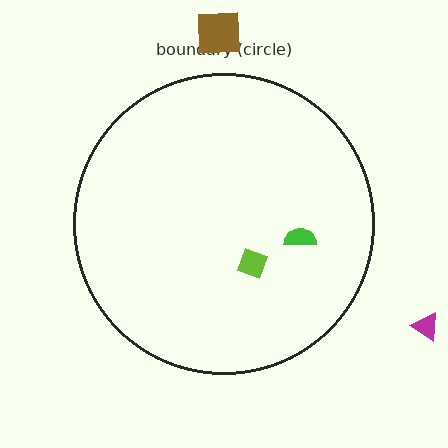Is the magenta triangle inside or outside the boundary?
Outside.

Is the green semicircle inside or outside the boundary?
Inside.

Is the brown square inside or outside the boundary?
Outside.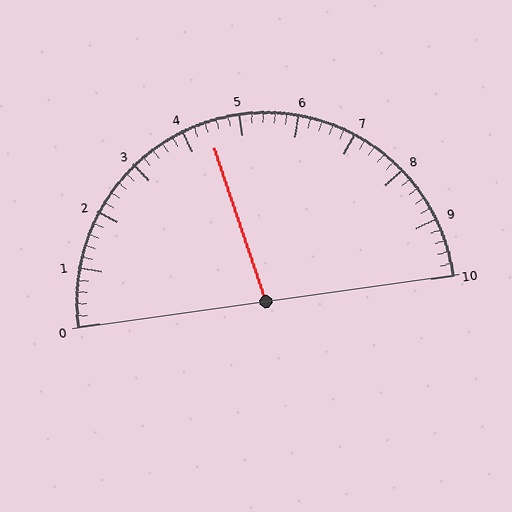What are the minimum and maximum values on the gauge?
The gauge ranges from 0 to 10.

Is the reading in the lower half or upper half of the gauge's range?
The reading is in the lower half of the range (0 to 10).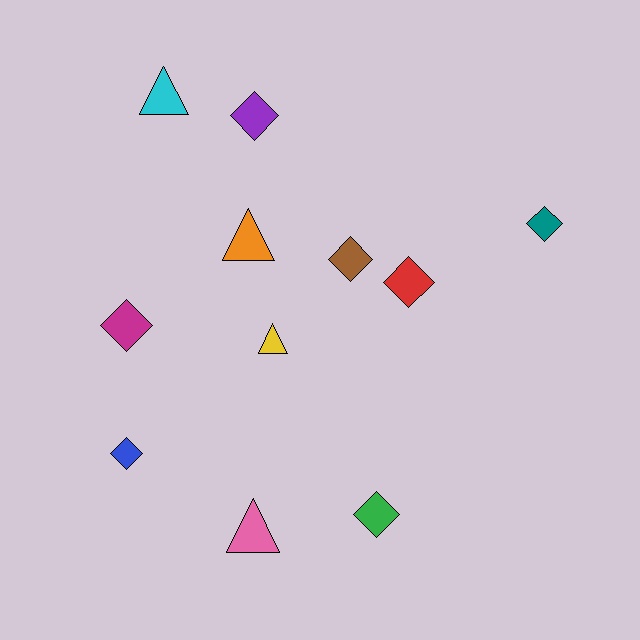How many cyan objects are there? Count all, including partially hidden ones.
There is 1 cyan object.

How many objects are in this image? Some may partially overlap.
There are 11 objects.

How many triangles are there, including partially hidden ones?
There are 4 triangles.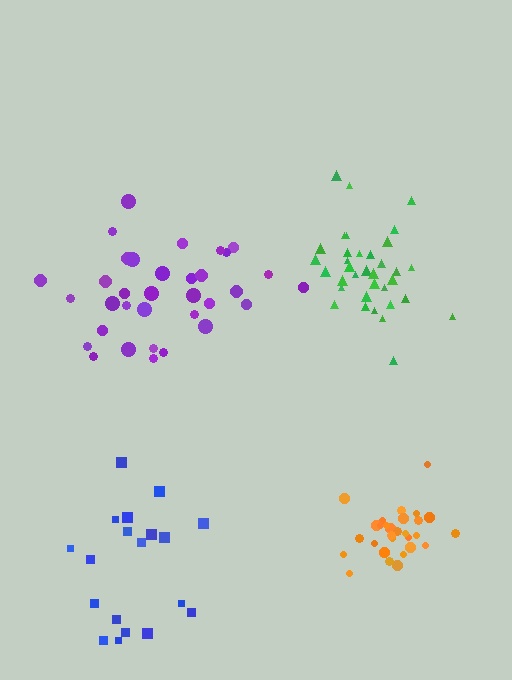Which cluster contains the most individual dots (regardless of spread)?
Green (35).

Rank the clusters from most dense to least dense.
orange, green, purple, blue.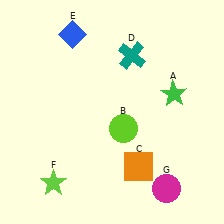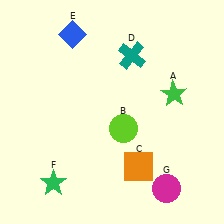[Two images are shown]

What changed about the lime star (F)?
In Image 1, F is lime. In Image 2, it changed to green.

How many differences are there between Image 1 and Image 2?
There is 1 difference between the two images.